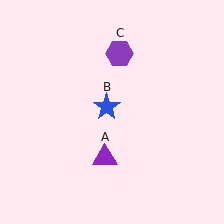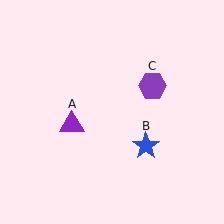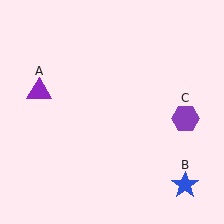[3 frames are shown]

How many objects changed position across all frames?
3 objects changed position: purple triangle (object A), blue star (object B), purple hexagon (object C).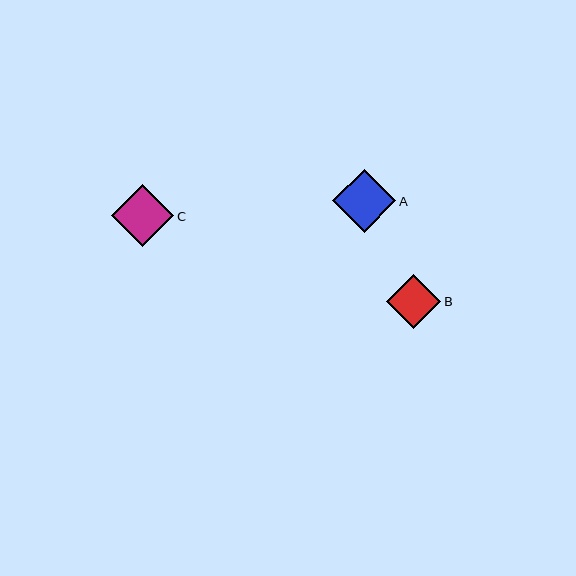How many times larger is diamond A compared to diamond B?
Diamond A is approximately 1.2 times the size of diamond B.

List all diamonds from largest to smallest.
From largest to smallest: A, C, B.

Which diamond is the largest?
Diamond A is the largest with a size of approximately 63 pixels.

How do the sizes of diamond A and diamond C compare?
Diamond A and diamond C are approximately the same size.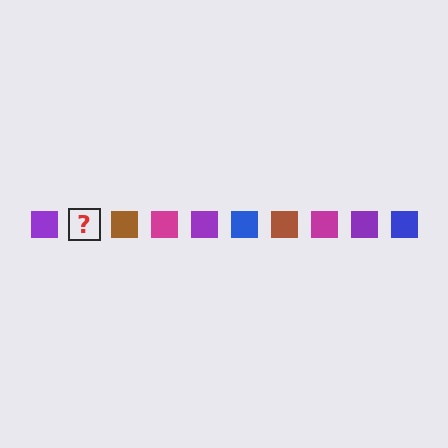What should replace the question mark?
The question mark should be replaced with a blue square.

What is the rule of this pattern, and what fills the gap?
The rule is that the pattern cycles through purple, blue, brown, magenta squares. The gap should be filled with a blue square.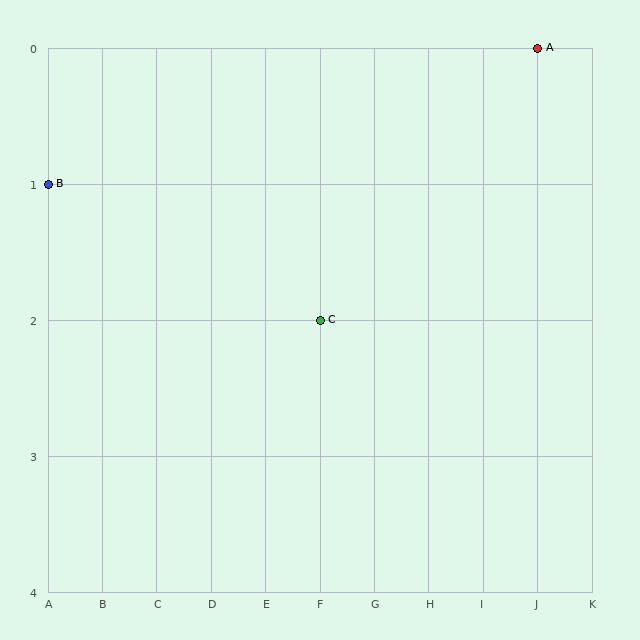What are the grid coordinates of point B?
Point B is at grid coordinates (A, 1).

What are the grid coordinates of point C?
Point C is at grid coordinates (F, 2).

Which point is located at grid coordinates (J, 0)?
Point A is at (J, 0).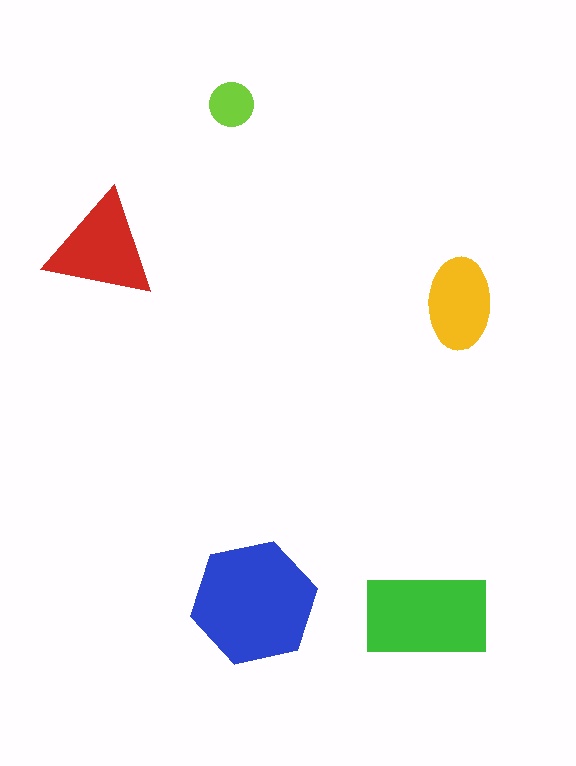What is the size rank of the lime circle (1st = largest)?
5th.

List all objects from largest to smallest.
The blue hexagon, the green rectangle, the red triangle, the yellow ellipse, the lime circle.